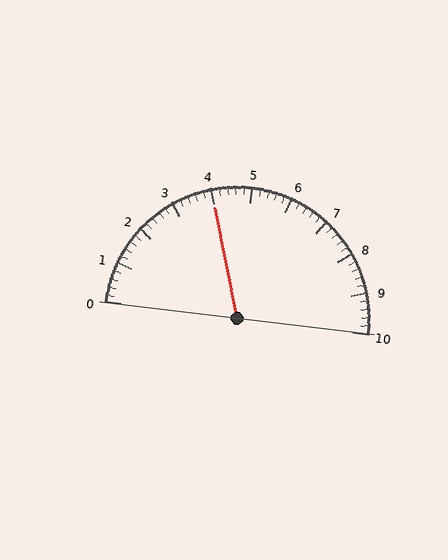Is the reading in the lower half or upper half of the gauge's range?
The reading is in the lower half of the range (0 to 10).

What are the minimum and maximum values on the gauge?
The gauge ranges from 0 to 10.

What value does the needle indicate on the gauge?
The needle indicates approximately 4.0.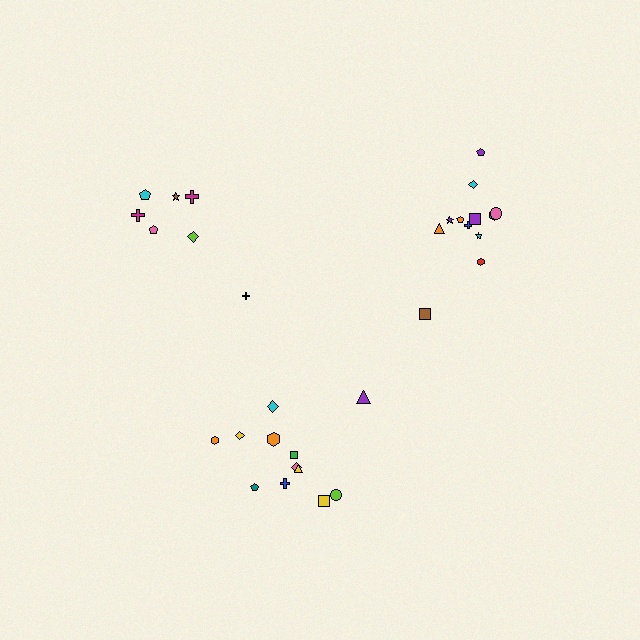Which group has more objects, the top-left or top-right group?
The top-right group.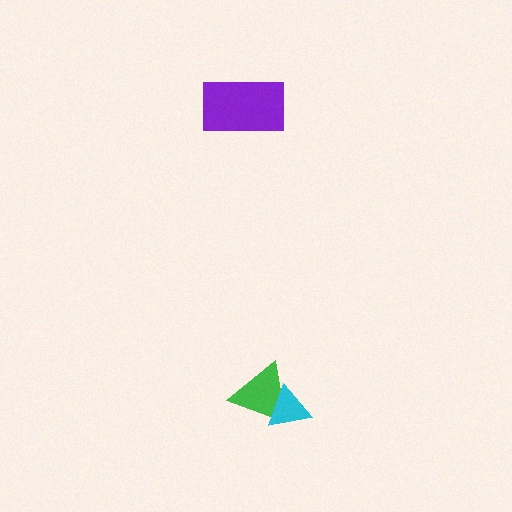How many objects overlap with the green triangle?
1 object overlaps with the green triangle.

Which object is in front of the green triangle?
The cyan triangle is in front of the green triangle.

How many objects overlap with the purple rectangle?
0 objects overlap with the purple rectangle.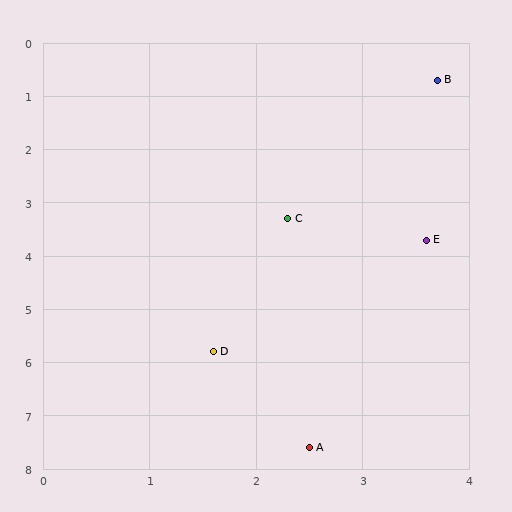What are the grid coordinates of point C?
Point C is at approximately (2.3, 3.3).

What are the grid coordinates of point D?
Point D is at approximately (1.6, 5.8).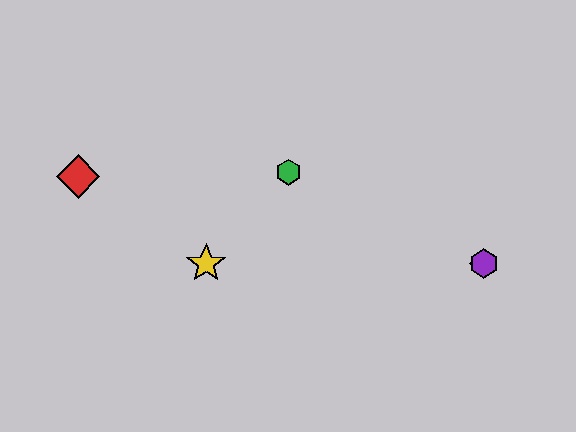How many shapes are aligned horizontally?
3 shapes (the blue diamond, the yellow star, the purple hexagon) are aligned horizontally.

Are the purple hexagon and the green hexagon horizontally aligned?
No, the purple hexagon is at y≈263 and the green hexagon is at y≈172.